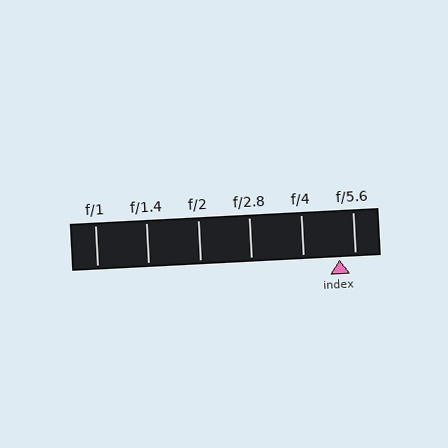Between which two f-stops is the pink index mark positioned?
The index mark is between f/4 and f/5.6.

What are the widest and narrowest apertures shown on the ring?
The widest aperture shown is f/1 and the narrowest is f/5.6.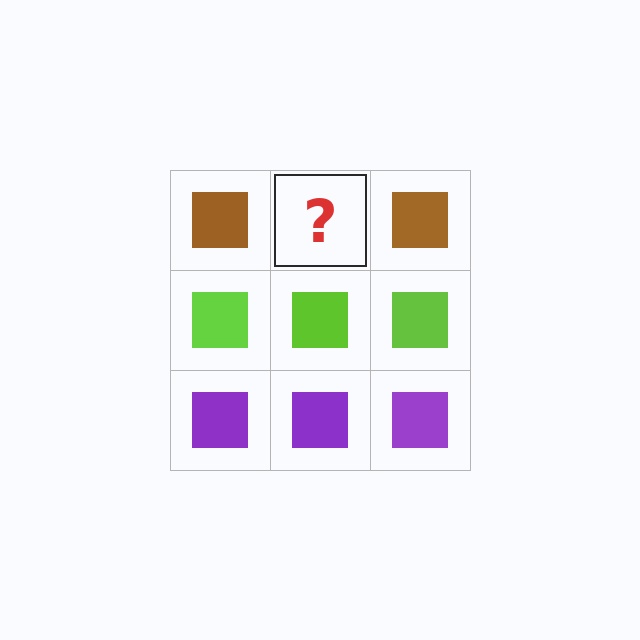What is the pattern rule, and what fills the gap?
The rule is that each row has a consistent color. The gap should be filled with a brown square.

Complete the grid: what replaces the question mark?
The question mark should be replaced with a brown square.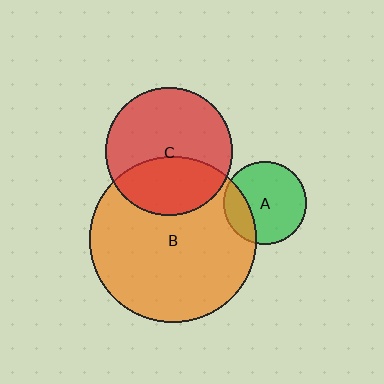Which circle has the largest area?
Circle B (orange).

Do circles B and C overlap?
Yes.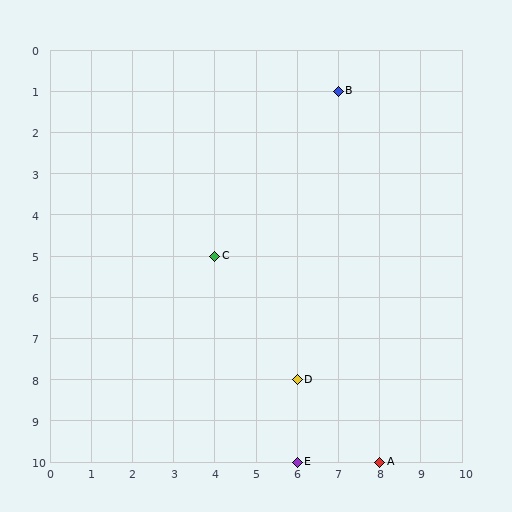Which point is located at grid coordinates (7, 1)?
Point B is at (7, 1).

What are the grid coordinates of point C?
Point C is at grid coordinates (4, 5).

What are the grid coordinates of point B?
Point B is at grid coordinates (7, 1).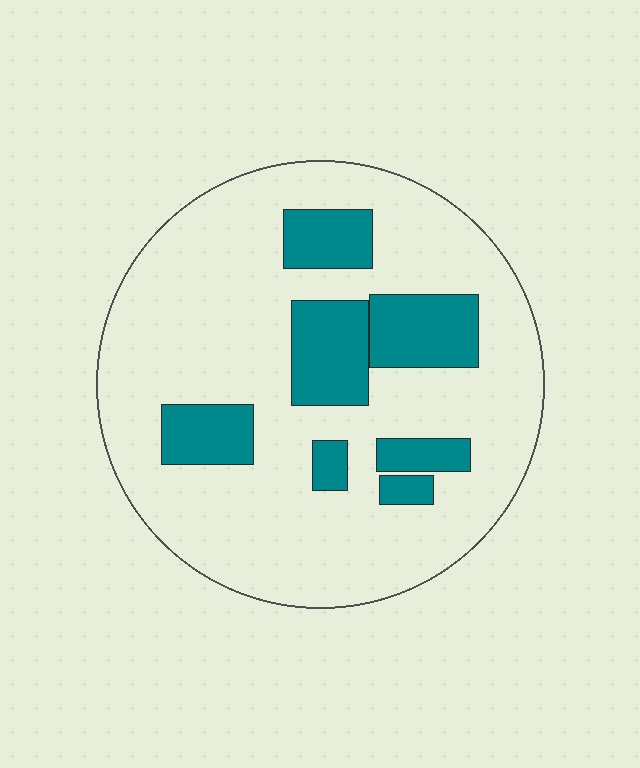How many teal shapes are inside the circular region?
7.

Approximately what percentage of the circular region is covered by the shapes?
Approximately 20%.